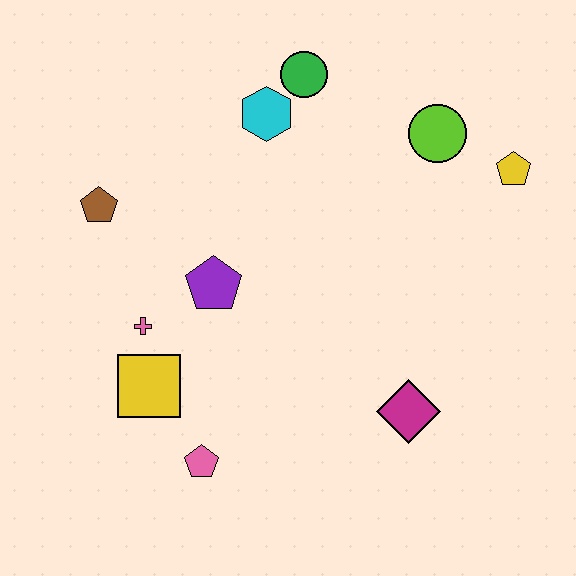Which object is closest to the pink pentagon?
The yellow square is closest to the pink pentagon.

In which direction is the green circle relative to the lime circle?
The green circle is to the left of the lime circle.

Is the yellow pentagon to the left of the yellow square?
No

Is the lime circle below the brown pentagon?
No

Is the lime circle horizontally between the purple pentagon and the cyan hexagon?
No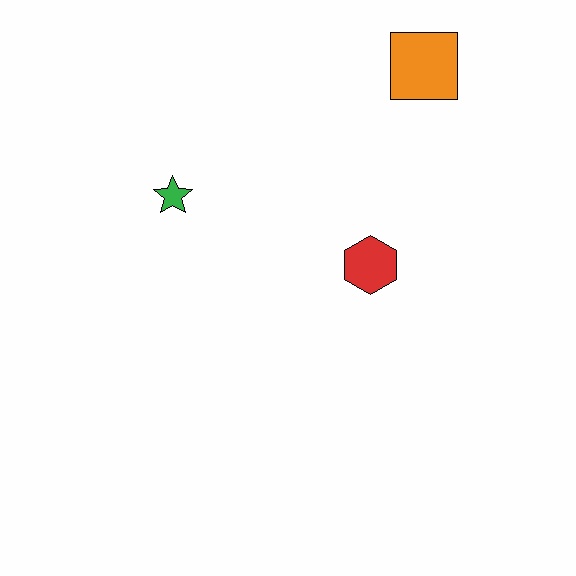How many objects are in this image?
There are 3 objects.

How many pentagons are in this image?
There are no pentagons.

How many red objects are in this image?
There is 1 red object.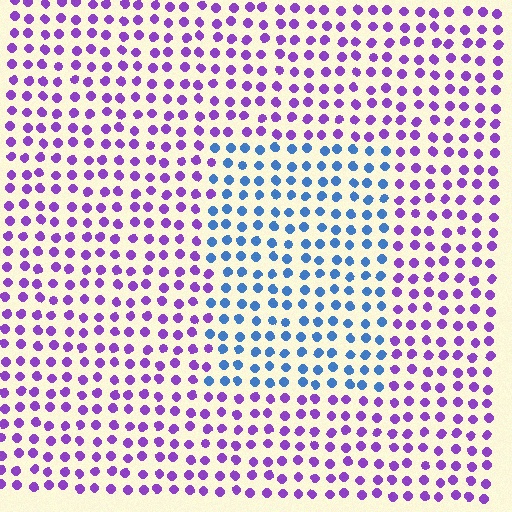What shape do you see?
I see a rectangle.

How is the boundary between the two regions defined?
The boundary is defined purely by a slight shift in hue (about 62 degrees). Spacing, size, and orientation are identical on both sides.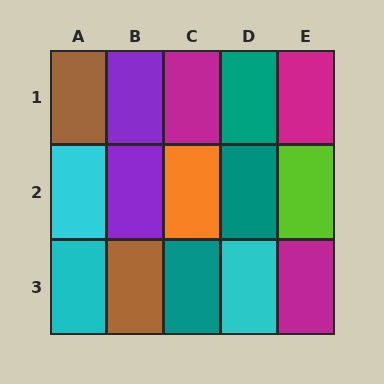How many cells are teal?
3 cells are teal.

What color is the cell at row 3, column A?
Cyan.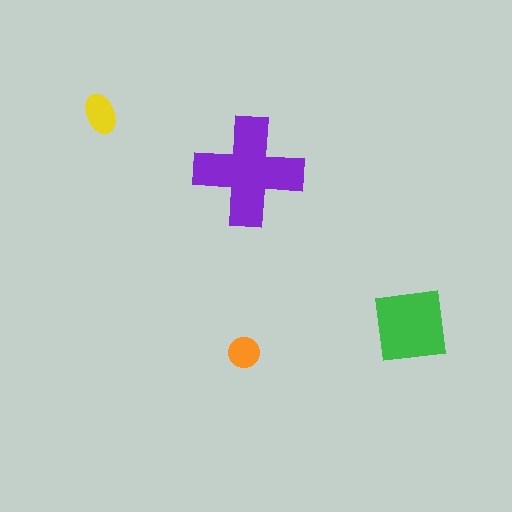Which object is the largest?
The purple cross.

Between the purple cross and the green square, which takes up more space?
The purple cross.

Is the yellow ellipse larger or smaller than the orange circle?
Larger.